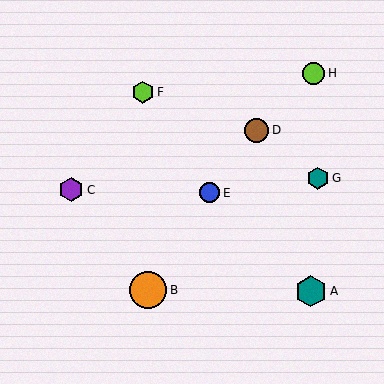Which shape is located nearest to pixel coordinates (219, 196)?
The blue circle (labeled E) at (210, 193) is nearest to that location.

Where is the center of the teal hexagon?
The center of the teal hexagon is at (311, 291).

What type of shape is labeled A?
Shape A is a teal hexagon.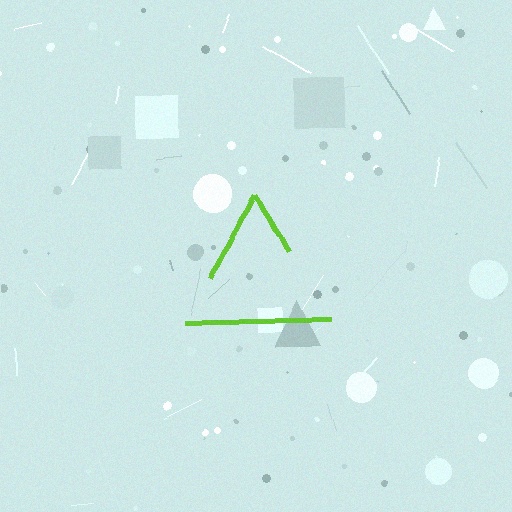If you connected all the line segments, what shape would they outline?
They would outline a triangle.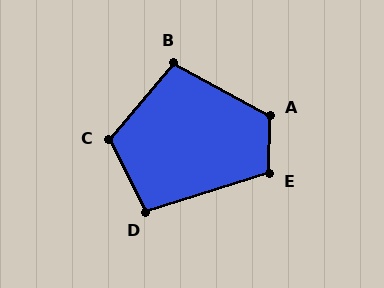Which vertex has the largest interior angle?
A, at approximately 118 degrees.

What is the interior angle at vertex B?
Approximately 101 degrees (obtuse).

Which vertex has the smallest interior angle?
D, at approximately 99 degrees.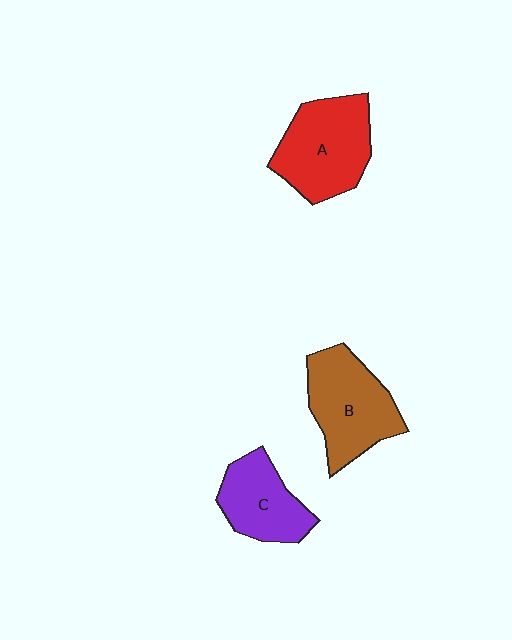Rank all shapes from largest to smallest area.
From largest to smallest: A (red), B (brown), C (purple).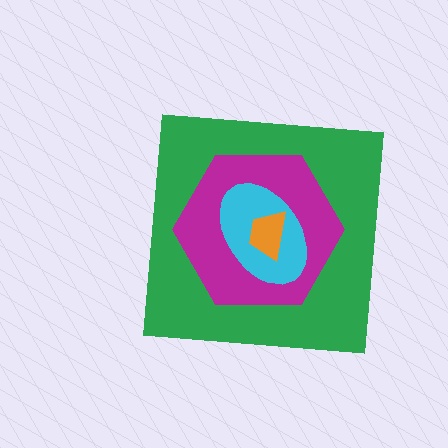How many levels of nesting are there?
4.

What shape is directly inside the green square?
The magenta hexagon.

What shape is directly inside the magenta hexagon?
The cyan ellipse.